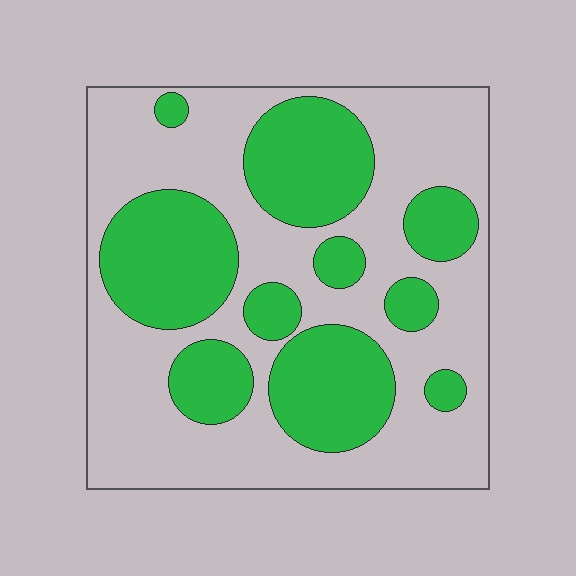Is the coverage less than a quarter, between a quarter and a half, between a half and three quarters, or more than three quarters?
Between a quarter and a half.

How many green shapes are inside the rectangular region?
10.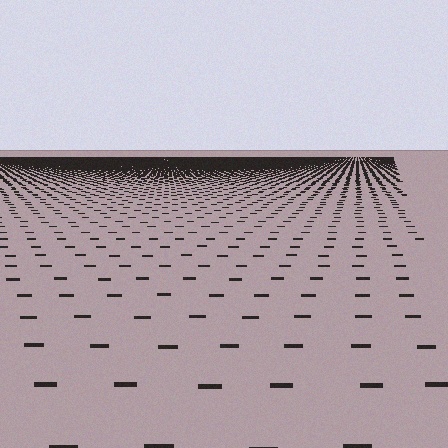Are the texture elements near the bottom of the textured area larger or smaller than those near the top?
Larger. Near the bottom, elements are closer to the viewer and appear at a bigger on-screen size.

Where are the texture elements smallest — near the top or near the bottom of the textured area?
Near the top.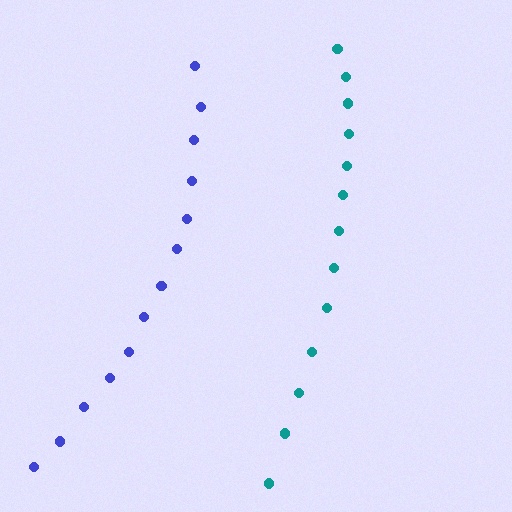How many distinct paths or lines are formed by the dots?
There are 2 distinct paths.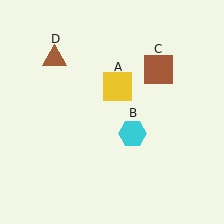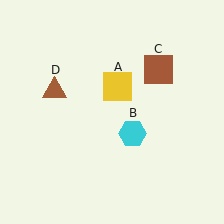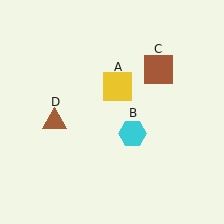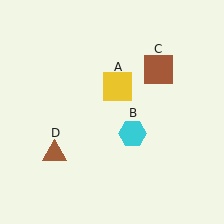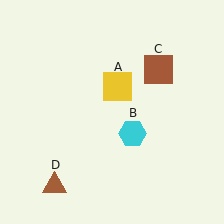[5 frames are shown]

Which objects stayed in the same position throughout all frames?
Yellow square (object A) and cyan hexagon (object B) and brown square (object C) remained stationary.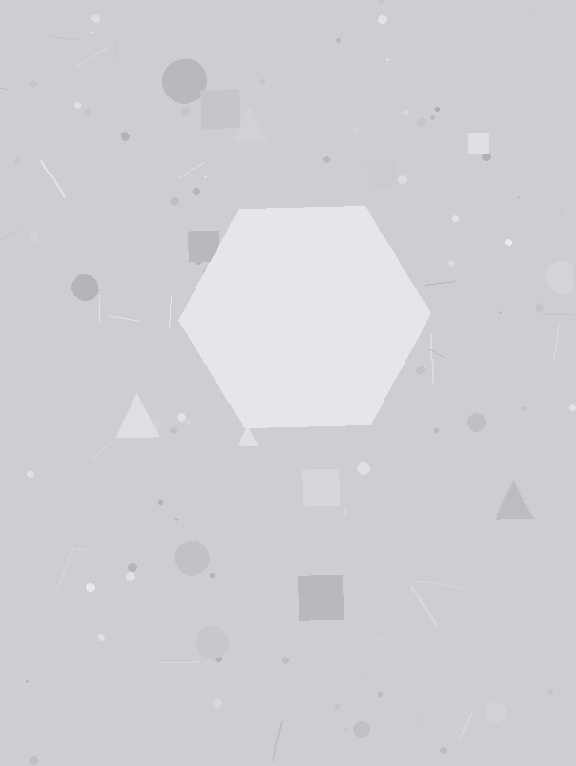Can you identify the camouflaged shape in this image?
The camouflaged shape is a hexagon.